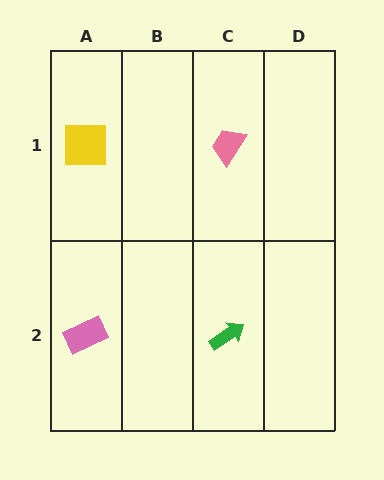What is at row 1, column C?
A pink trapezoid.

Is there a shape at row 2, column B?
No, that cell is empty.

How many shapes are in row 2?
2 shapes.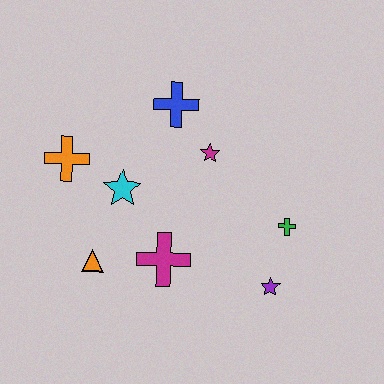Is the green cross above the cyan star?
No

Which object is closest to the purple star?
The green cross is closest to the purple star.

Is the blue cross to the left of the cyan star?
No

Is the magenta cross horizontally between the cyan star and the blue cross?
Yes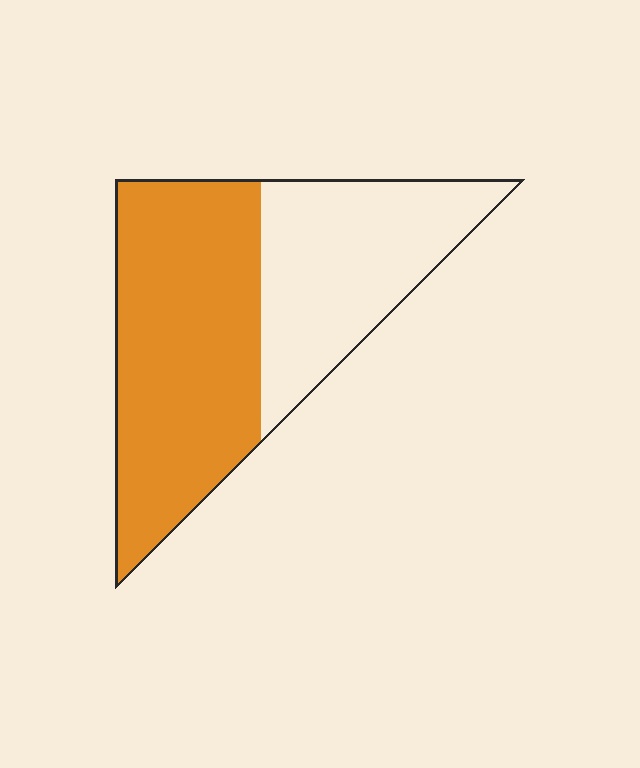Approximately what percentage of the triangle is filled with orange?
Approximately 60%.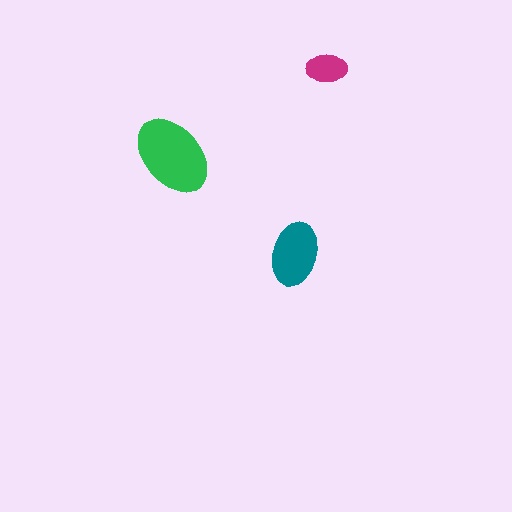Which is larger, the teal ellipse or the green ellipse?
The green one.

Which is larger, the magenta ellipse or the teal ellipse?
The teal one.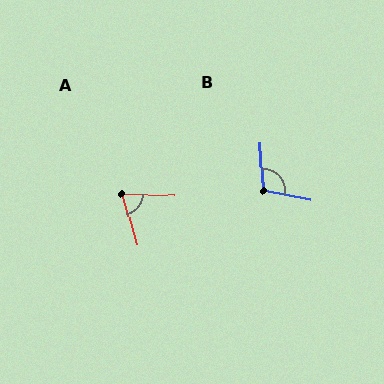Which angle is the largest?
B, at approximately 104 degrees.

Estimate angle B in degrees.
Approximately 104 degrees.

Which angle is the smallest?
A, at approximately 73 degrees.